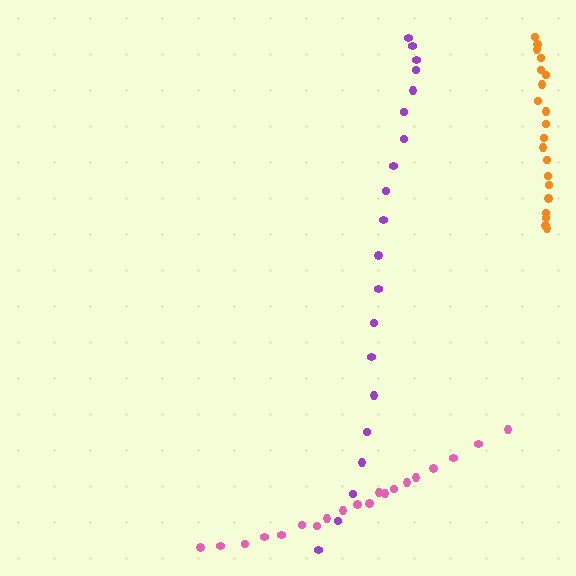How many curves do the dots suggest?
There are 3 distinct paths.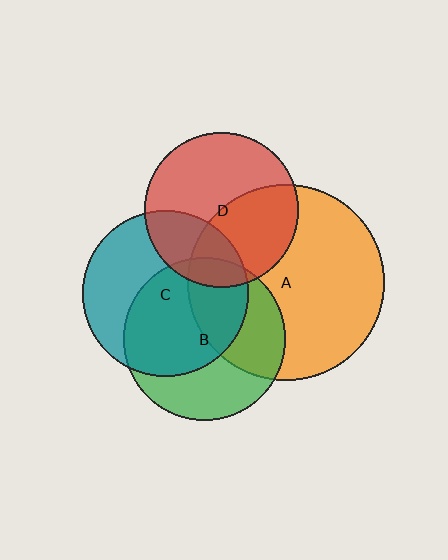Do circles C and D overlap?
Yes.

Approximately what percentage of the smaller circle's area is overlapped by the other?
Approximately 30%.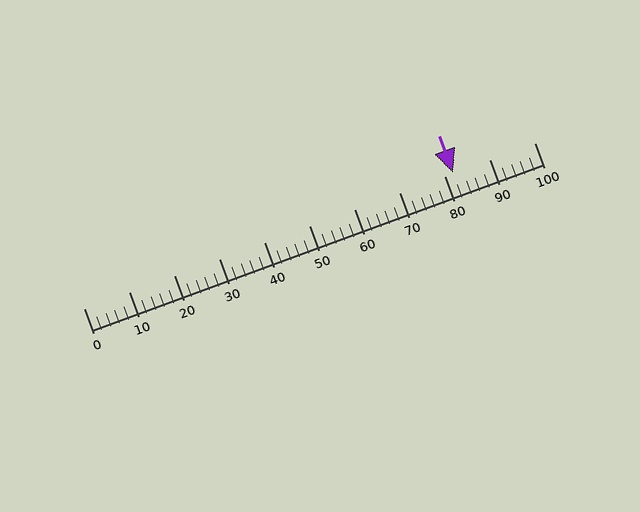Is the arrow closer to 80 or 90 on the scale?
The arrow is closer to 80.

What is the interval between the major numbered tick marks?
The major tick marks are spaced 10 units apart.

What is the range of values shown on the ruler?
The ruler shows values from 0 to 100.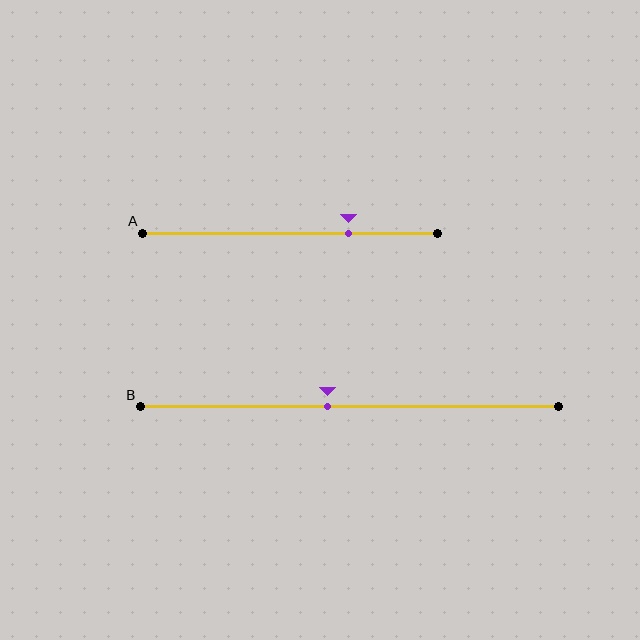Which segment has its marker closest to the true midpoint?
Segment B has its marker closest to the true midpoint.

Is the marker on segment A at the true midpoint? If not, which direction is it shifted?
No, the marker on segment A is shifted to the right by about 20% of the segment length.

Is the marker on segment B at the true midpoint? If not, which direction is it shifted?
No, the marker on segment B is shifted to the left by about 5% of the segment length.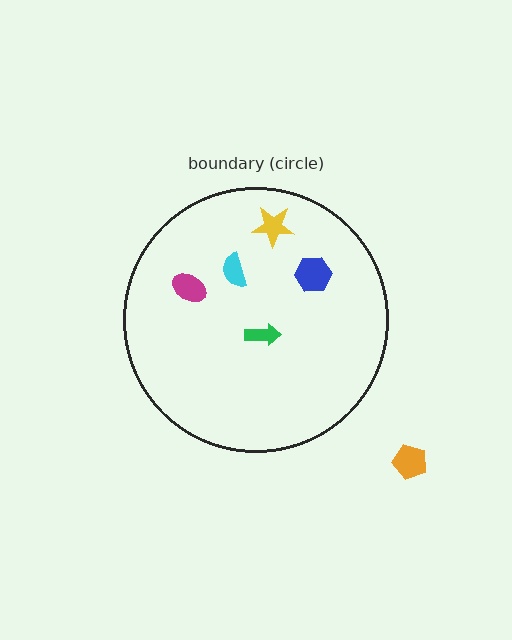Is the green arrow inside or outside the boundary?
Inside.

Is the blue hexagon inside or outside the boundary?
Inside.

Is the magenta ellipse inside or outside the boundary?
Inside.